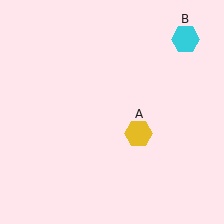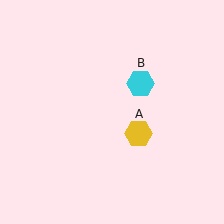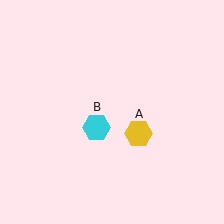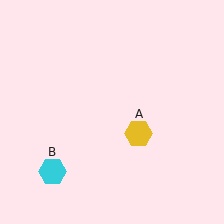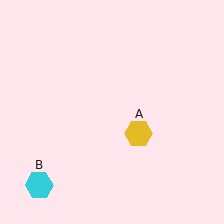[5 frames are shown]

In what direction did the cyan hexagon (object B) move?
The cyan hexagon (object B) moved down and to the left.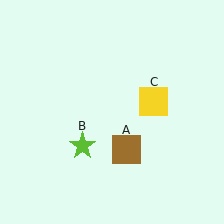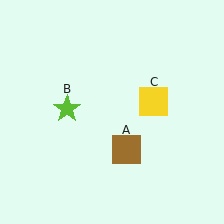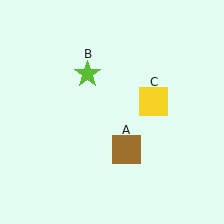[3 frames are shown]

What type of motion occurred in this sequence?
The lime star (object B) rotated clockwise around the center of the scene.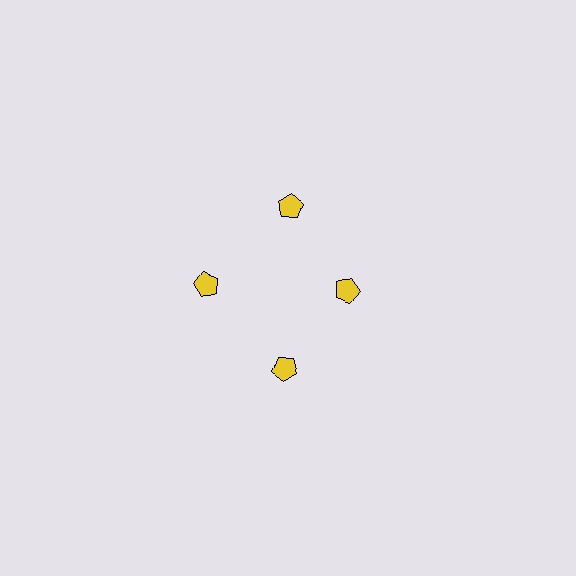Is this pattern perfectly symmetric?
No. The 4 yellow pentagons are arranged in a ring, but one element near the 3 o'clock position is pulled inward toward the center, breaking the 4-fold rotational symmetry.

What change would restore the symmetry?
The symmetry would be restored by moving it outward, back onto the ring so that all 4 pentagons sit at equal angles and equal distance from the center.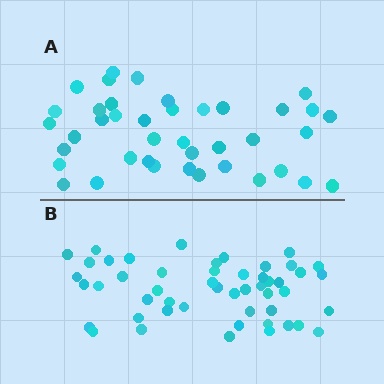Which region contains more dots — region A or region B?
Region B (the bottom region) has more dots.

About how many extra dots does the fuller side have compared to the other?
Region B has roughly 10 or so more dots than region A.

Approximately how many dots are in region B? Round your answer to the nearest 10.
About 50 dots.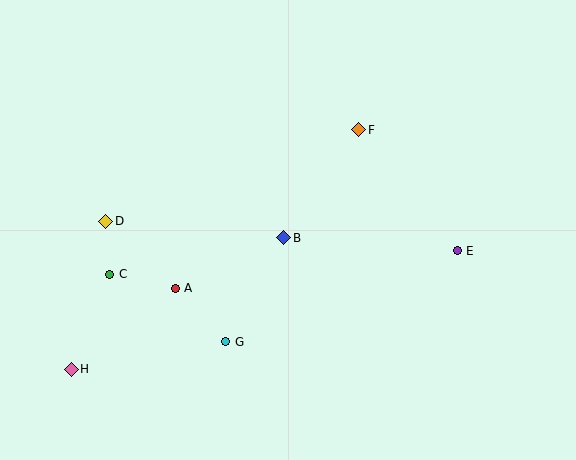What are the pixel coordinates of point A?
Point A is at (175, 288).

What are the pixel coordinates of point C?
Point C is at (110, 274).